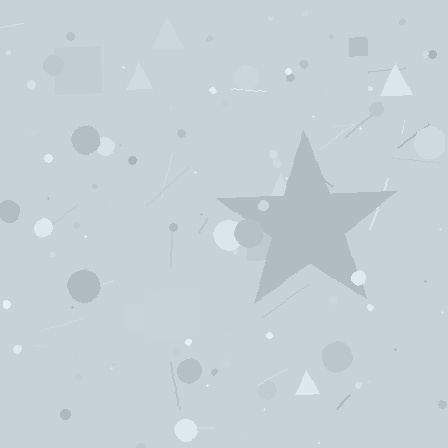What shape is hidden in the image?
A star is hidden in the image.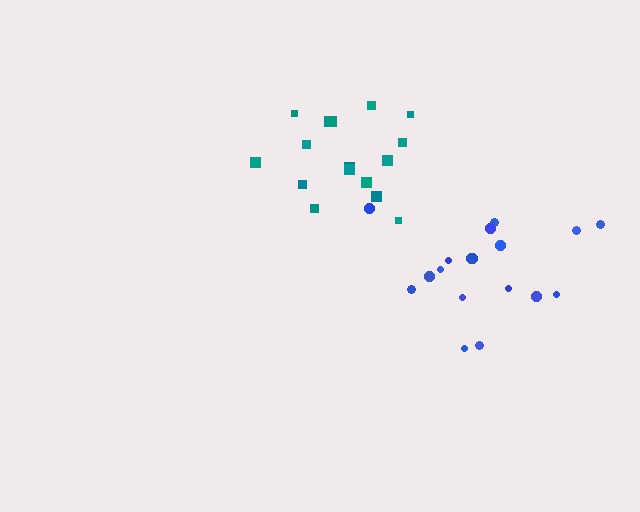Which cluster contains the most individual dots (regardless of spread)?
Blue (18).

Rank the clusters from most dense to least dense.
blue, teal.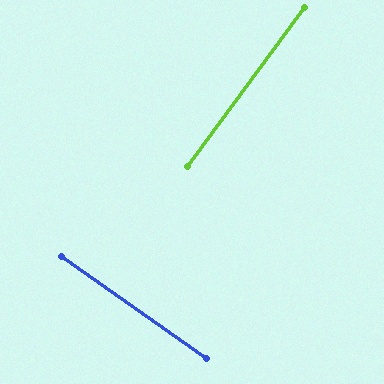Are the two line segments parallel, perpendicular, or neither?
Perpendicular — they meet at approximately 89°.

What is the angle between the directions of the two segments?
Approximately 89 degrees.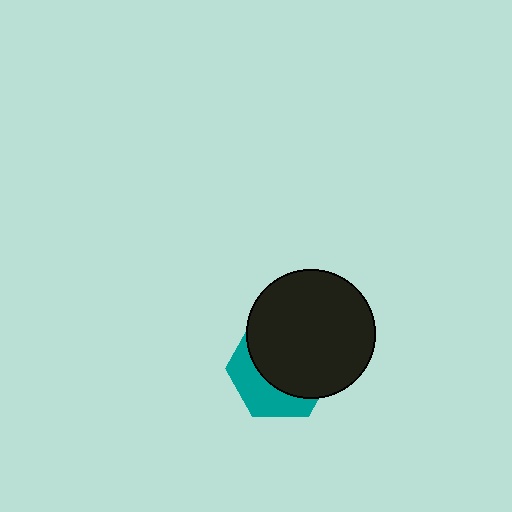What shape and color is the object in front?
The object in front is a black circle.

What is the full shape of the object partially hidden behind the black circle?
The partially hidden object is a teal hexagon.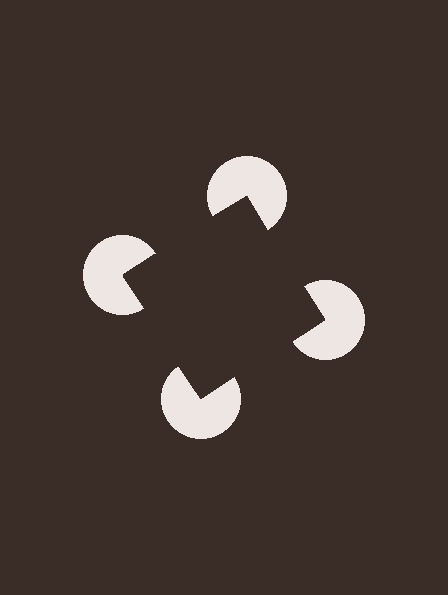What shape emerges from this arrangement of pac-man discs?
An illusory square — its edges are inferred from the aligned wedge cuts in the pac-man discs, not physically drawn.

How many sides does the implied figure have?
4 sides.